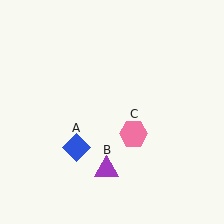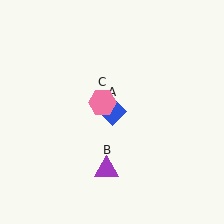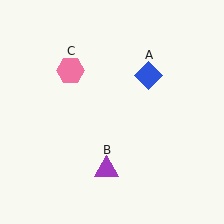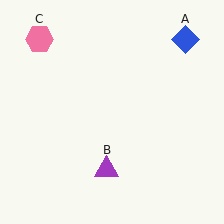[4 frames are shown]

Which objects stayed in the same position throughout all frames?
Purple triangle (object B) remained stationary.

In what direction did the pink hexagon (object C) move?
The pink hexagon (object C) moved up and to the left.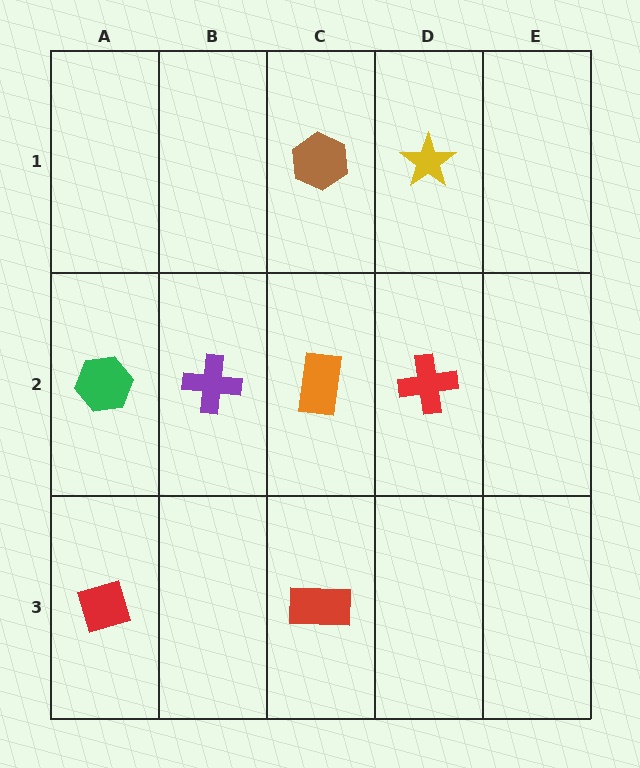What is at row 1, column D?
A yellow star.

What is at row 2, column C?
An orange rectangle.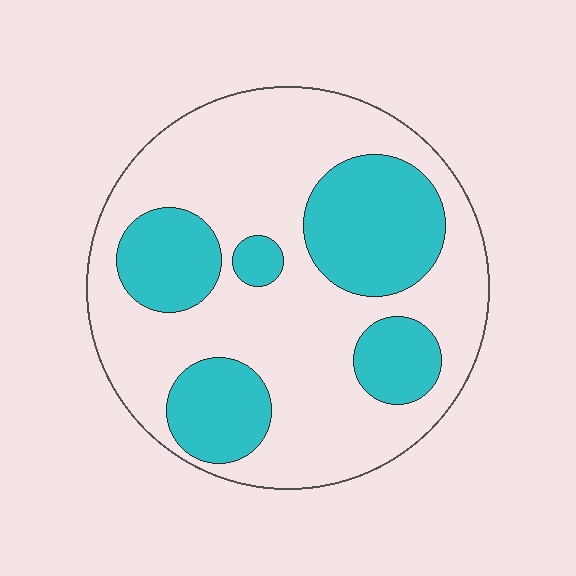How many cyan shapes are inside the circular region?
5.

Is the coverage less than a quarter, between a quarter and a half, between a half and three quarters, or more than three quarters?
Between a quarter and a half.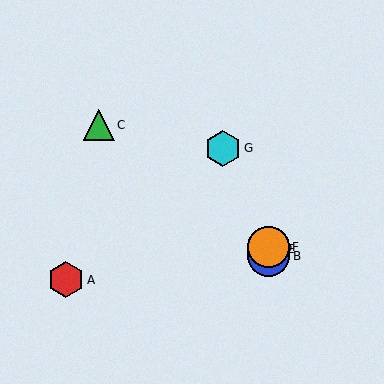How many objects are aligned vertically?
4 objects (B, D, E, F) are aligned vertically.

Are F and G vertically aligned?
No, F is at x≈268 and G is at x≈223.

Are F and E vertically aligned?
Yes, both are at x≈268.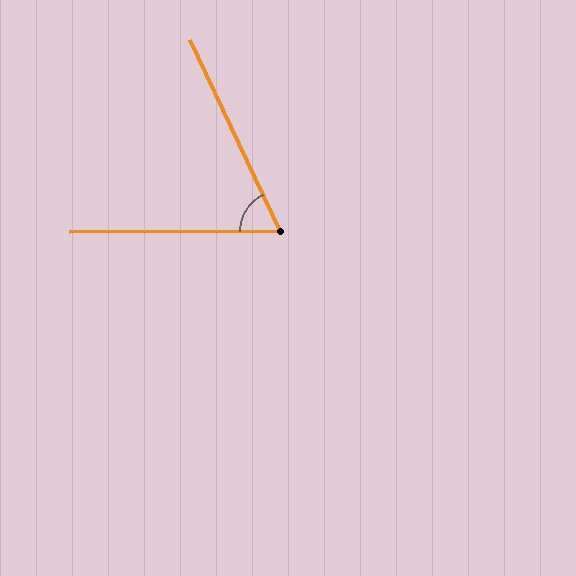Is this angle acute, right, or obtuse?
It is acute.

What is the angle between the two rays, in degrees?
Approximately 65 degrees.